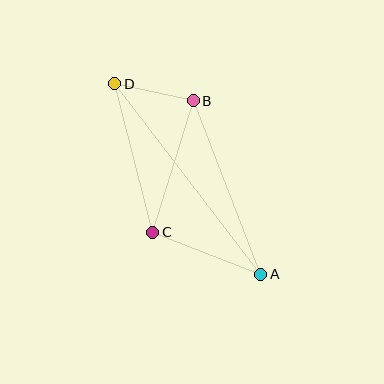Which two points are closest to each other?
Points B and D are closest to each other.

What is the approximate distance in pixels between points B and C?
The distance between B and C is approximately 138 pixels.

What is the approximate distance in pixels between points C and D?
The distance between C and D is approximately 153 pixels.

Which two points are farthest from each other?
Points A and D are farthest from each other.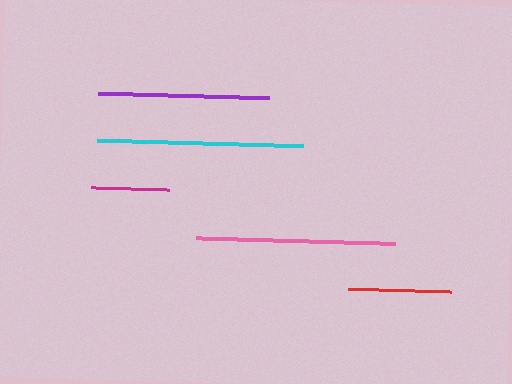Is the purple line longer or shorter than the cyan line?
The cyan line is longer than the purple line.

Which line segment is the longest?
The cyan line is the longest at approximately 206 pixels.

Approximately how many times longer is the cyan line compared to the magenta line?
The cyan line is approximately 2.6 times the length of the magenta line.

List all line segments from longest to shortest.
From longest to shortest: cyan, pink, purple, red, magenta.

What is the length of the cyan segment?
The cyan segment is approximately 206 pixels long.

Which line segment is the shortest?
The magenta line is the shortest at approximately 78 pixels.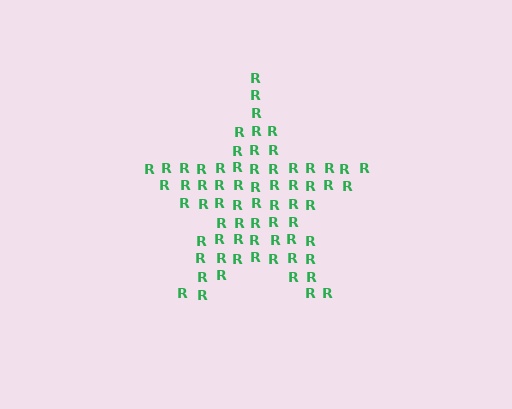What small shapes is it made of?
It is made of small letter R's.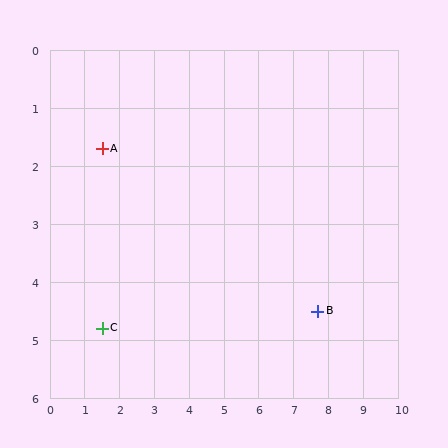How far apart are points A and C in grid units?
Points A and C are about 3.1 grid units apart.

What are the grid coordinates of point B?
Point B is at approximately (7.7, 4.5).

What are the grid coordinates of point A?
Point A is at approximately (1.5, 1.7).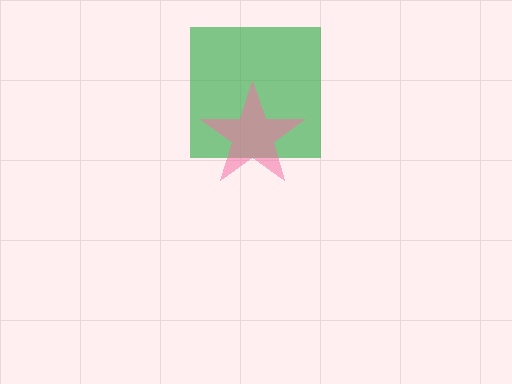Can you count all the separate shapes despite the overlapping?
Yes, there are 2 separate shapes.